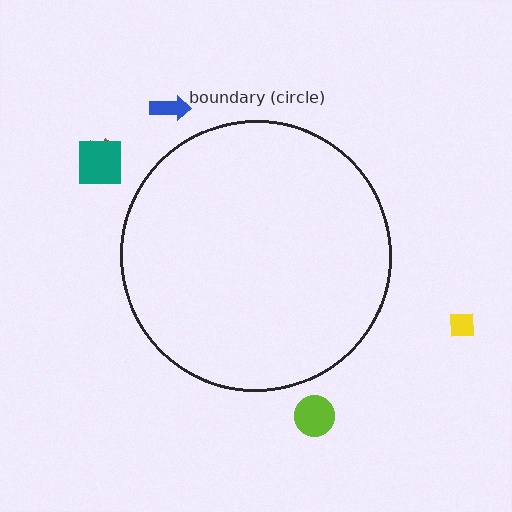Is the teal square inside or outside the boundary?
Outside.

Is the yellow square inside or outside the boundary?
Outside.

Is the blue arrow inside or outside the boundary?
Outside.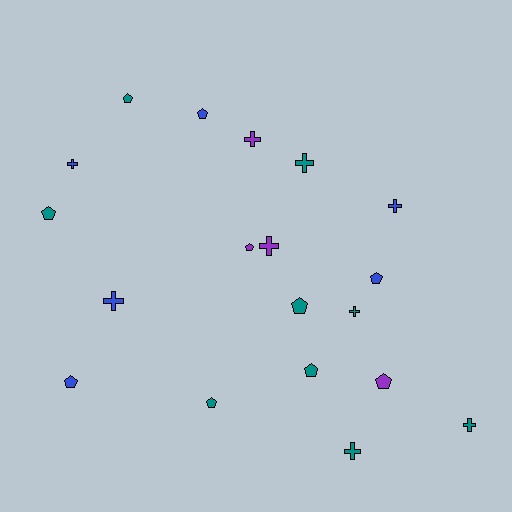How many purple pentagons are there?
There are 2 purple pentagons.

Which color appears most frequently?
Teal, with 9 objects.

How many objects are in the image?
There are 19 objects.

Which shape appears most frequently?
Pentagon, with 10 objects.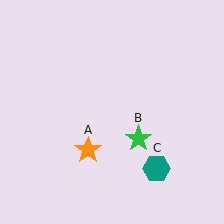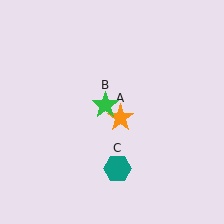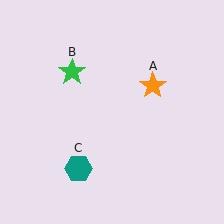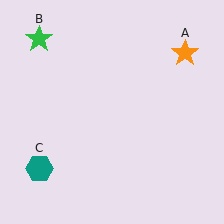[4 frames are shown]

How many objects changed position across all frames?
3 objects changed position: orange star (object A), green star (object B), teal hexagon (object C).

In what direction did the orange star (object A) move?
The orange star (object A) moved up and to the right.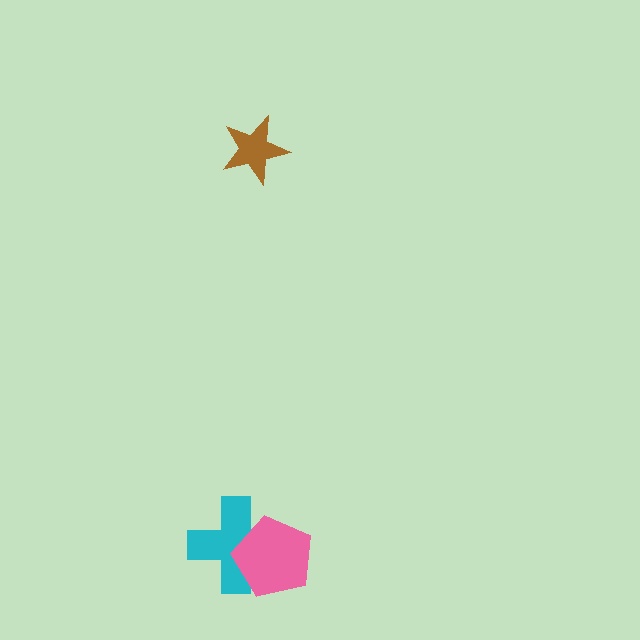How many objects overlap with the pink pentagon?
1 object overlaps with the pink pentagon.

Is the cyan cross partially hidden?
Yes, it is partially covered by another shape.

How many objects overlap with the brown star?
0 objects overlap with the brown star.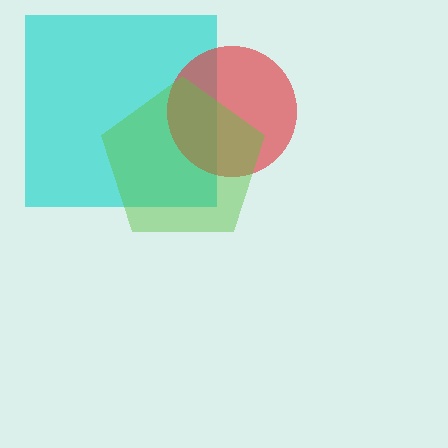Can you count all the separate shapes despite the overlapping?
Yes, there are 3 separate shapes.